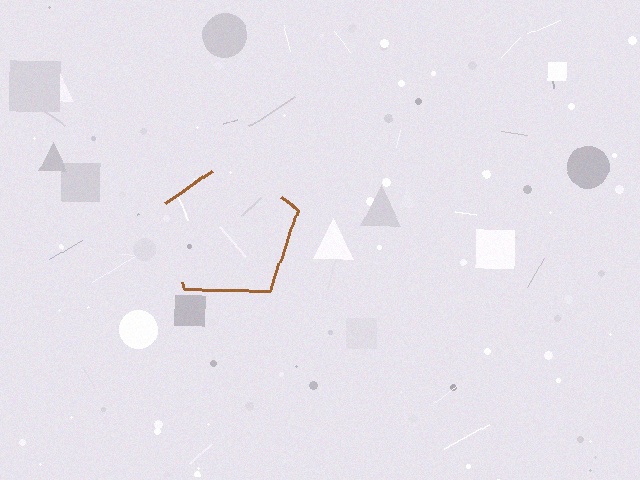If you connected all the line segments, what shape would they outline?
They would outline a pentagon.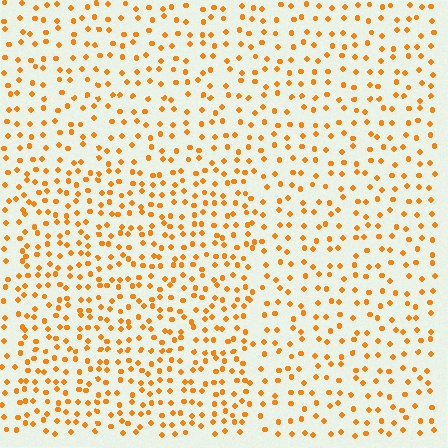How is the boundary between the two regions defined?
The boundary is defined by a change in element density (approximately 1.5x ratio). All elements are the same color, size, and shape.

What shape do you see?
I see a rectangle.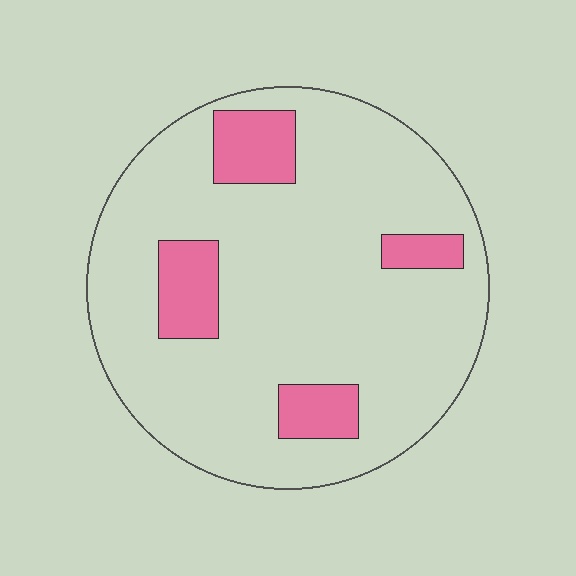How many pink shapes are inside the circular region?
4.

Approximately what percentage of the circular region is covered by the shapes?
Approximately 15%.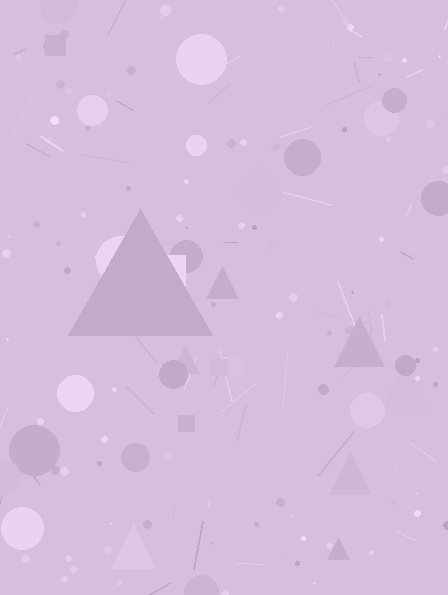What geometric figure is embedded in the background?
A triangle is embedded in the background.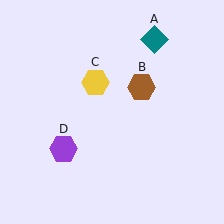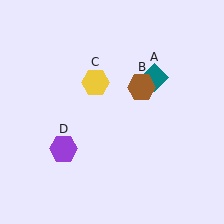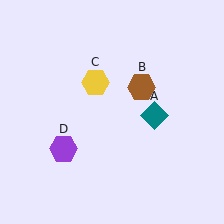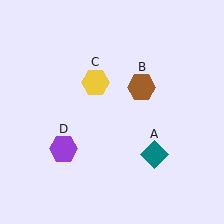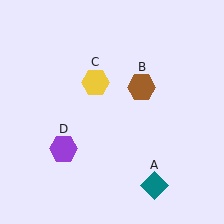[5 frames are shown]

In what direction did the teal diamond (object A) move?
The teal diamond (object A) moved down.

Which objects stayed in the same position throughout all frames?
Brown hexagon (object B) and yellow hexagon (object C) and purple hexagon (object D) remained stationary.